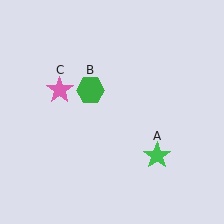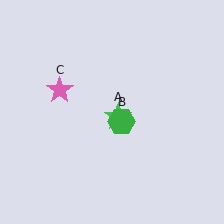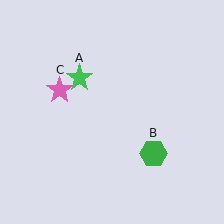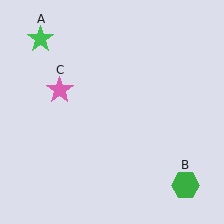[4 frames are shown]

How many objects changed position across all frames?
2 objects changed position: green star (object A), green hexagon (object B).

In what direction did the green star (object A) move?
The green star (object A) moved up and to the left.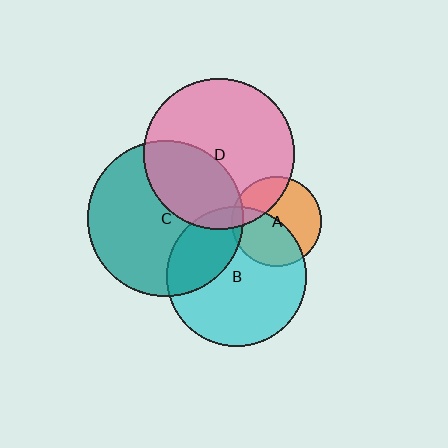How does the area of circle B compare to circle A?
Approximately 2.4 times.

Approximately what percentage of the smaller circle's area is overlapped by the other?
Approximately 5%.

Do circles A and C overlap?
Yes.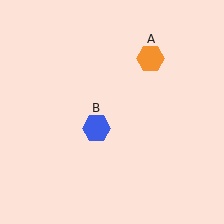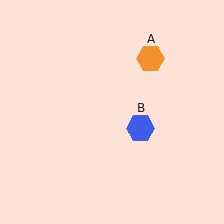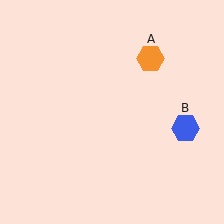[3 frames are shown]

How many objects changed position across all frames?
1 object changed position: blue hexagon (object B).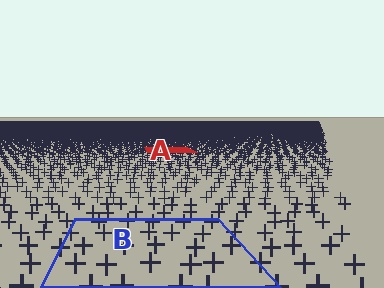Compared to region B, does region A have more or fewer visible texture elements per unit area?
Region A has more texture elements per unit area — they are packed more densely because it is farther away.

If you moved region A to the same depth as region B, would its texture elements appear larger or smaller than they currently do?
They would appear larger. At a closer depth, the same texture elements are projected at a bigger on-screen size.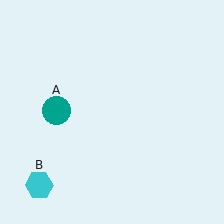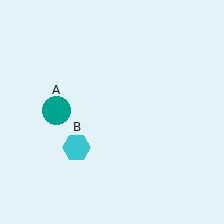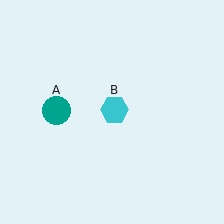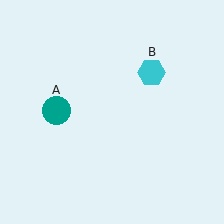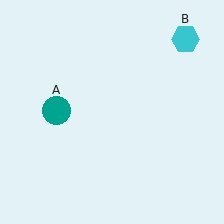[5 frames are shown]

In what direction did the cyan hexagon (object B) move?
The cyan hexagon (object B) moved up and to the right.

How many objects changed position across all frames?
1 object changed position: cyan hexagon (object B).